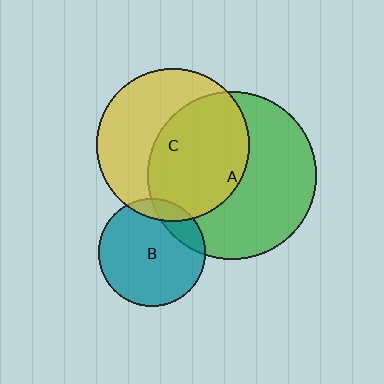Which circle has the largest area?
Circle A (green).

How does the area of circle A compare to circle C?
Approximately 1.2 times.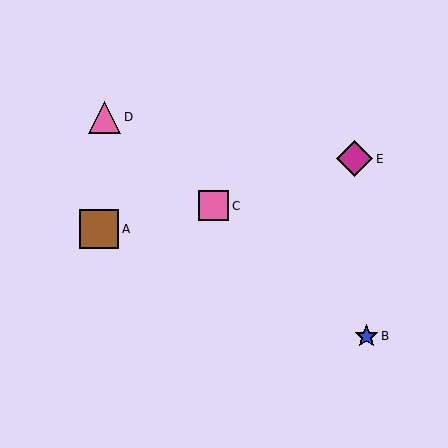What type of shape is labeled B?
Shape B is a blue star.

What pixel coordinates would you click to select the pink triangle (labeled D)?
Click at (105, 117) to select the pink triangle D.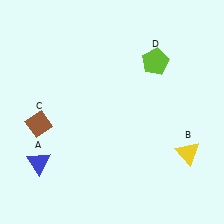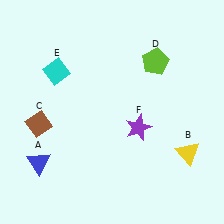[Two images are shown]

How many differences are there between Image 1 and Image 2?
There are 2 differences between the two images.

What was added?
A cyan diamond (E), a purple star (F) were added in Image 2.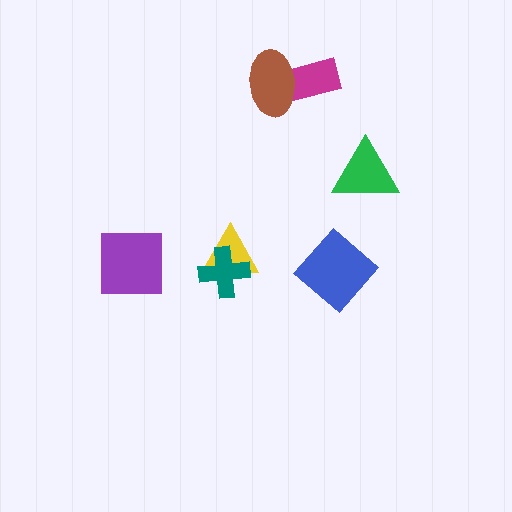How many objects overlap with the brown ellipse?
1 object overlaps with the brown ellipse.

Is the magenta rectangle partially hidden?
Yes, it is partially covered by another shape.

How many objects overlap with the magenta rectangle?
1 object overlaps with the magenta rectangle.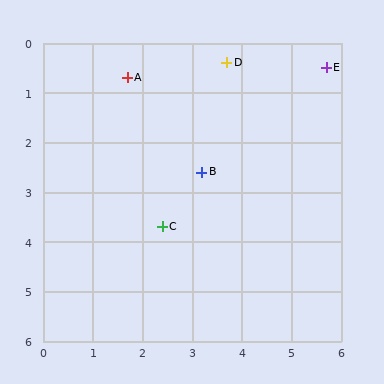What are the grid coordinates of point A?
Point A is at approximately (1.7, 0.7).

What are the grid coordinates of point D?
Point D is at approximately (3.7, 0.4).